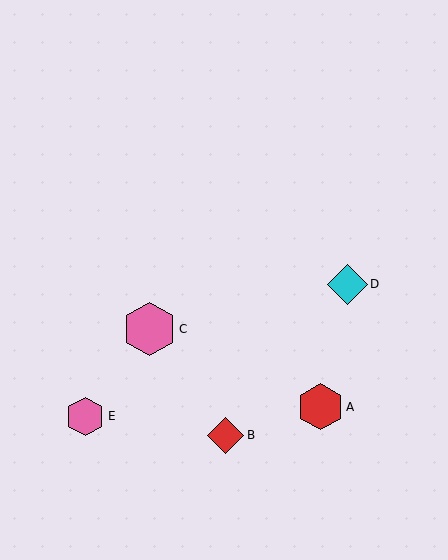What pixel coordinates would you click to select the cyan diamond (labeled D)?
Click at (347, 284) to select the cyan diamond D.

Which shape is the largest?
The pink hexagon (labeled C) is the largest.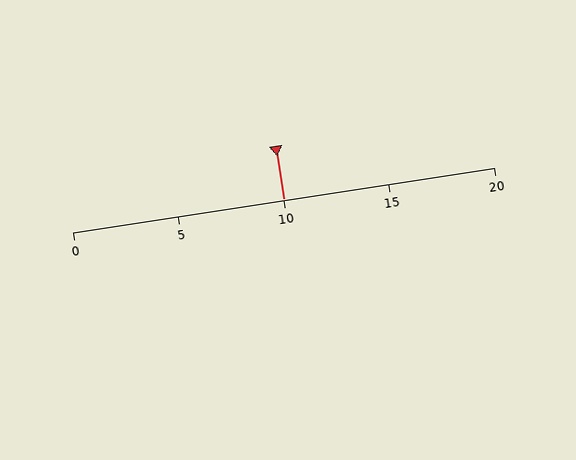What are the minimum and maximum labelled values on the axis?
The axis runs from 0 to 20.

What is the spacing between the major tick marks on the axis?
The major ticks are spaced 5 apart.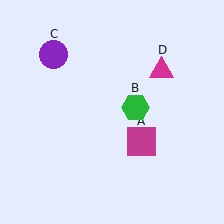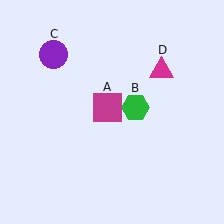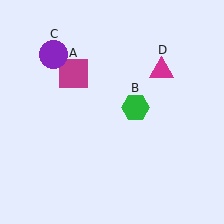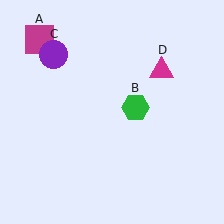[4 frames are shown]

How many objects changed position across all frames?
1 object changed position: magenta square (object A).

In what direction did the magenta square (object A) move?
The magenta square (object A) moved up and to the left.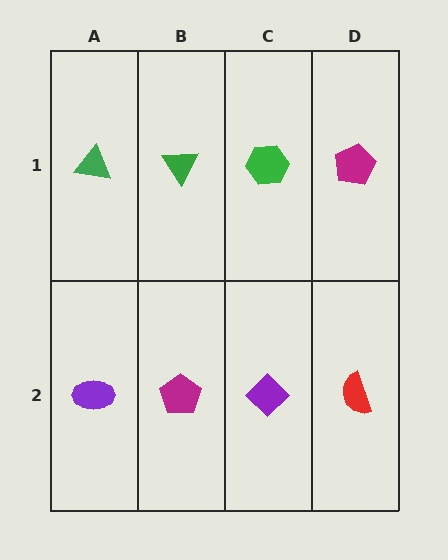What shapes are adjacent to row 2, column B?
A green triangle (row 1, column B), a purple ellipse (row 2, column A), a purple diamond (row 2, column C).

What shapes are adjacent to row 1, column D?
A red semicircle (row 2, column D), a green hexagon (row 1, column C).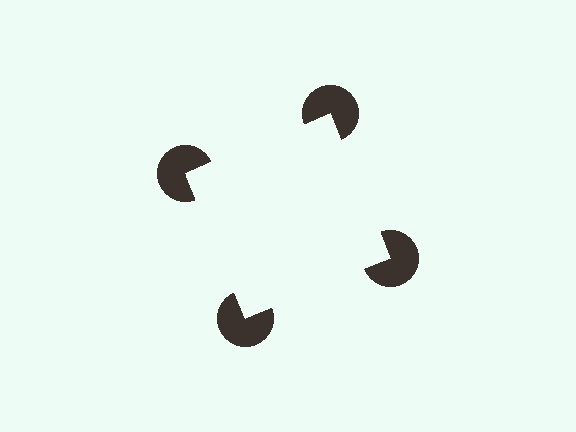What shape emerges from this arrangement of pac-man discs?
An illusory square — its edges are inferred from the aligned wedge cuts in the pac-man discs, not physically drawn.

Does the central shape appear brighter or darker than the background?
It typically appears slightly brighter than the background, even though no actual brightness change is drawn.